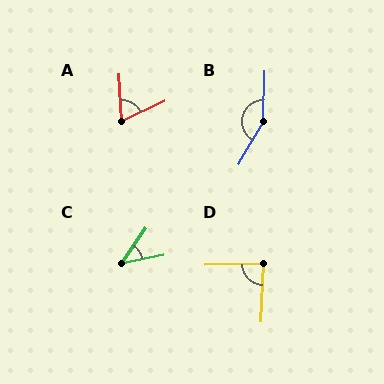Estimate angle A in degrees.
Approximately 68 degrees.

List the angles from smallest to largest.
C (44°), A (68°), D (86°), B (152°).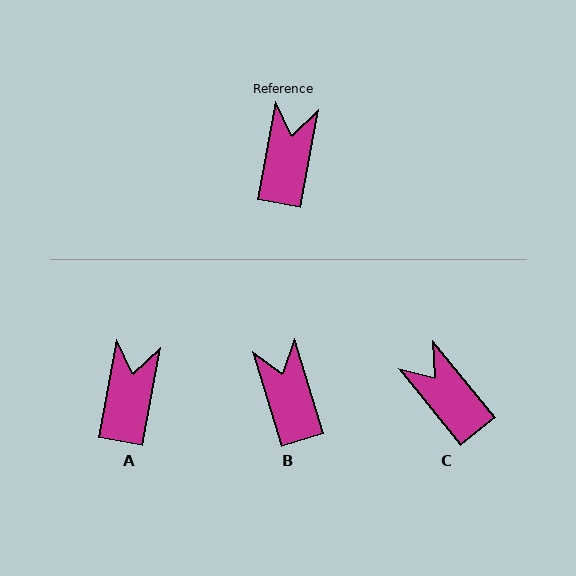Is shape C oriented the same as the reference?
No, it is off by about 49 degrees.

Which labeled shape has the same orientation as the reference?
A.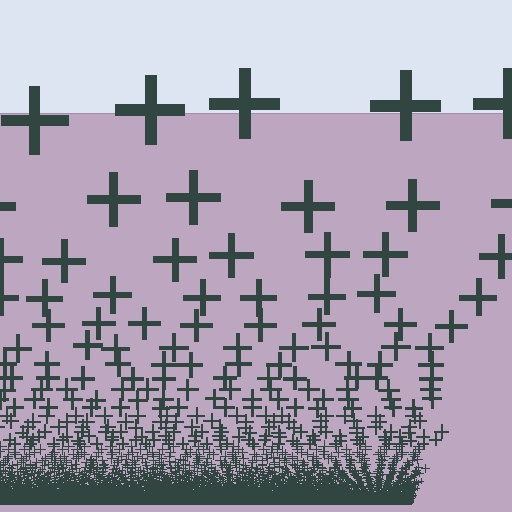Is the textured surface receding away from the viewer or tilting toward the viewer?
The surface appears to tilt toward the viewer. Texture elements get larger and sparser toward the top.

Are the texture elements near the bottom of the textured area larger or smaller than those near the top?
Smaller. The gradient is inverted — elements near the bottom are smaller and denser.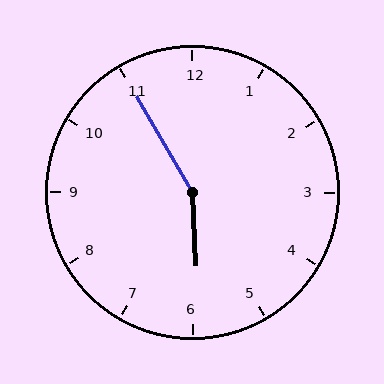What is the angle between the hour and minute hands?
Approximately 152 degrees.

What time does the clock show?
5:55.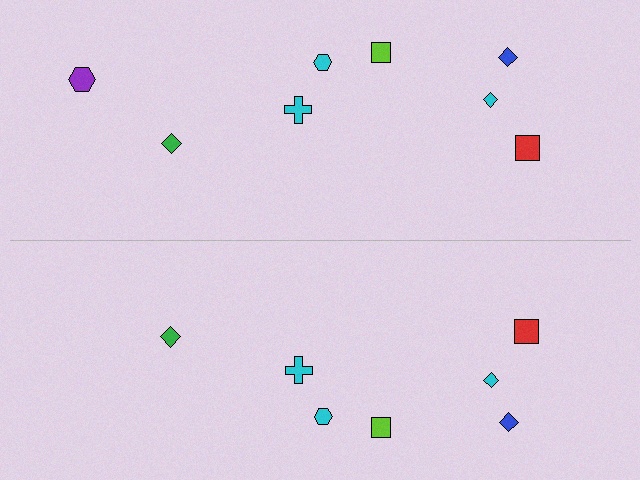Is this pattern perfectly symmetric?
No, the pattern is not perfectly symmetric. A purple hexagon is missing from the bottom side.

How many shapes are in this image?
There are 15 shapes in this image.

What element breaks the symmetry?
A purple hexagon is missing from the bottom side.